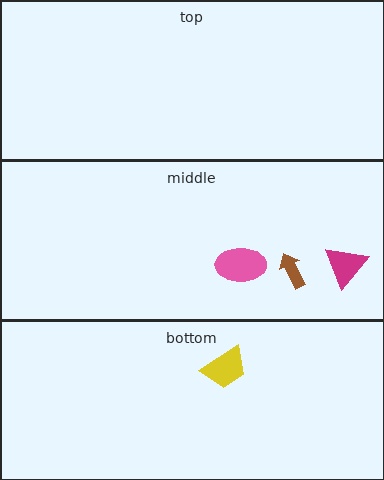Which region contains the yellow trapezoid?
The bottom region.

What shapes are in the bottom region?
The yellow trapezoid.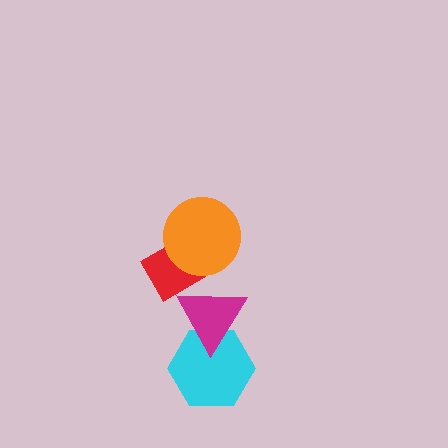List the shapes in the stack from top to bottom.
From top to bottom: the orange circle, the red rectangle, the magenta triangle, the cyan hexagon.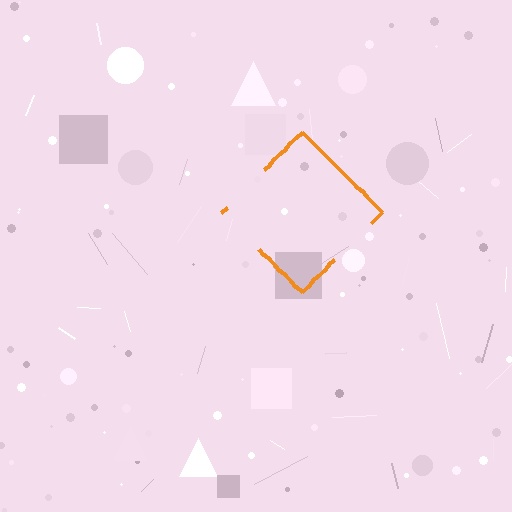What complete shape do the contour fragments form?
The contour fragments form a diamond.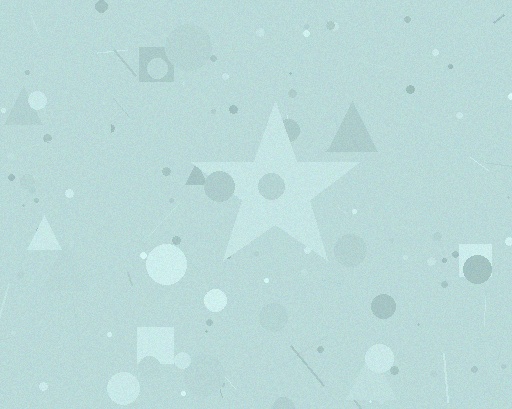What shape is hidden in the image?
A star is hidden in the image.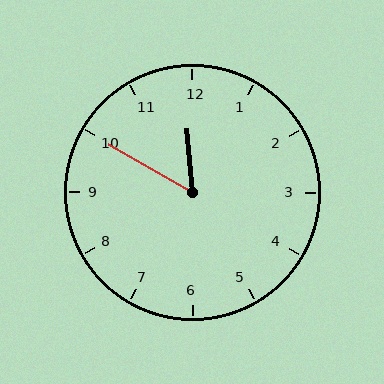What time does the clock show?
11:50.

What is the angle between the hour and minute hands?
Approximately 55 degrees.